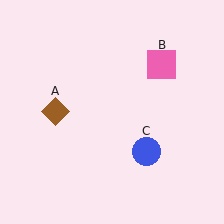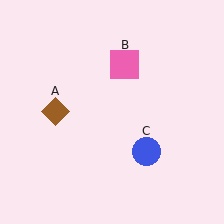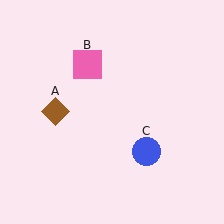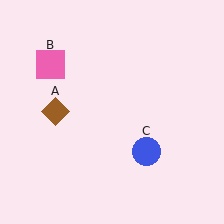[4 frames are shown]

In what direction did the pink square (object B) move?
The pink square (object B) moved left.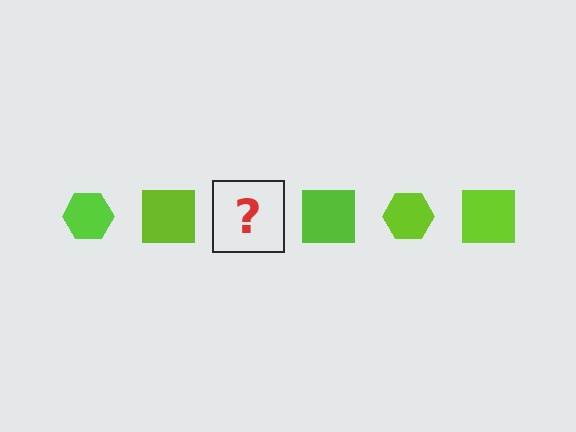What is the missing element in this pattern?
The missing element is a lime hexagon.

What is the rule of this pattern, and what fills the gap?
The rule is that the pattern cycles through hexagon, square shapes in lime. The gap should be filled with a lime hexagon.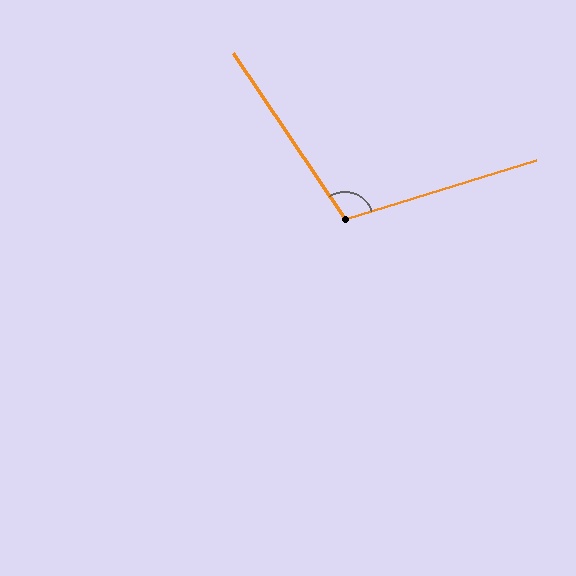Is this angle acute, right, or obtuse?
It is obtuse.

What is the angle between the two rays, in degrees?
Approximately 107 degrees.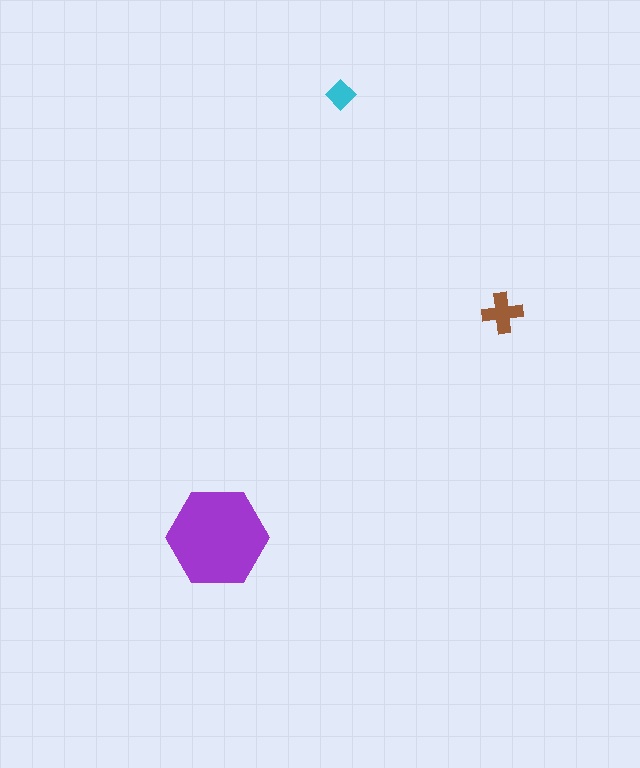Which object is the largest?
The purple hexagon.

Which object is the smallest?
The cyan diamond.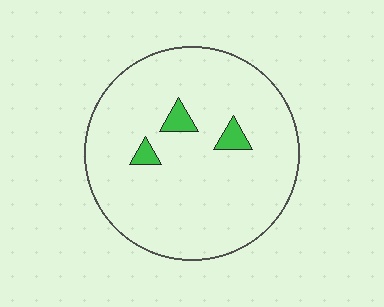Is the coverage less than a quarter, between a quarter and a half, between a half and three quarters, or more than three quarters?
Less than a quarter.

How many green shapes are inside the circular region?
3.